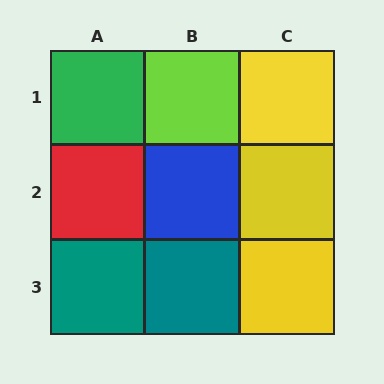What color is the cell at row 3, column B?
Teal.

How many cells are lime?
1 cell is lime.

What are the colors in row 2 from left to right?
Red, blue, yellow.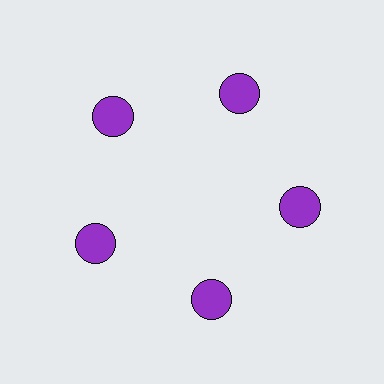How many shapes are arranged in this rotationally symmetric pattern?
There are 5 shapes, arranged in 5 groups of 1.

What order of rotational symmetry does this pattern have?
This pattern has 5-fold rotational symmetry.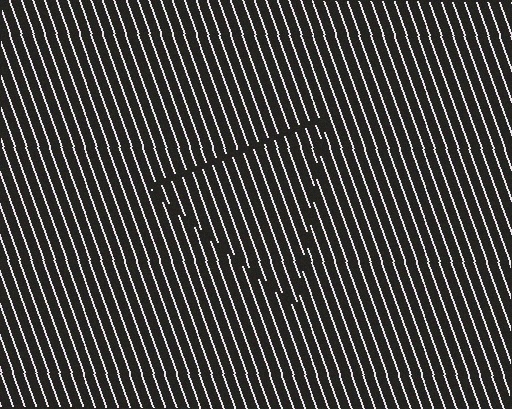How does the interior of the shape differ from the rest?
The interior of the shape contains the same grating, shifted by half a period — the contour is defined by the phase discontinuity where line-ends from the inner and outer gratings abut.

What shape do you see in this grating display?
An illusory triangle. The interior of the shape contains the same grating, shifted by half a period — the contour is defined by the phase discontinuity where line-ends from the inner and outer gratings abut.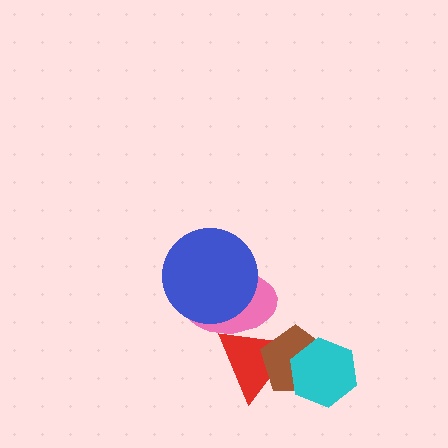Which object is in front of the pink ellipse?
The blue circle is in front of the pink ellipse.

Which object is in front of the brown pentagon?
The cyan hexagon is in front of the brown pentagon.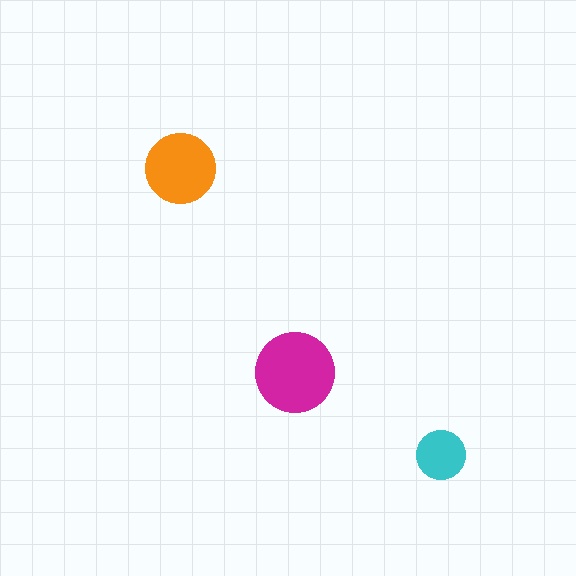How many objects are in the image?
There are 3 objects in the image.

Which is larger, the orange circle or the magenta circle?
The magenta one.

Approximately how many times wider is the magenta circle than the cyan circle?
About 1.5 times wider.